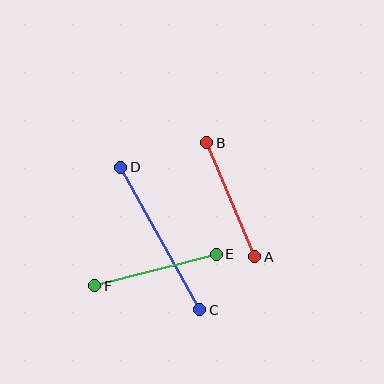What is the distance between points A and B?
The distance is approximately 124 pixels.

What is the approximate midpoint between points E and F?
The midpoint is at approximately (156, 270) pixels.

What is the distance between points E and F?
The distance is approximately 125 pixels.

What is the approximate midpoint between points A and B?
The midpoint is at approximately (231, 200) pixels.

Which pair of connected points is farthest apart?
Points C and D are farthest apart.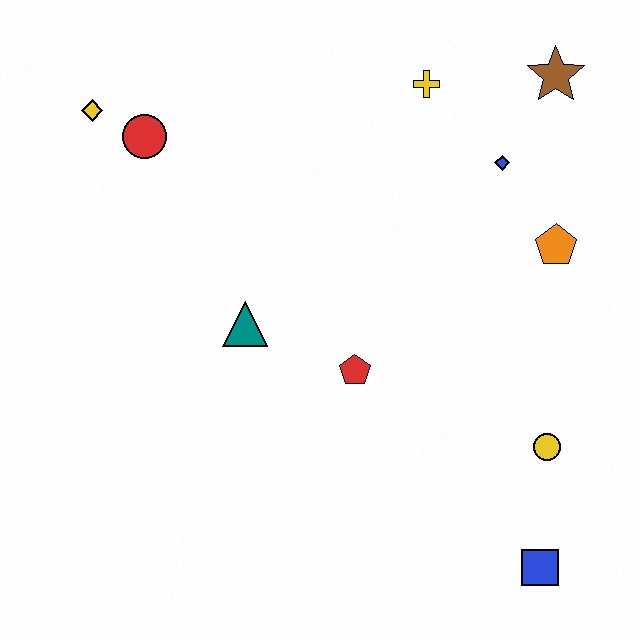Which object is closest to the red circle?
The yellow diamond is closest to the red circle.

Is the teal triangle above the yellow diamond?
No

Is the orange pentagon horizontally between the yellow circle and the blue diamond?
No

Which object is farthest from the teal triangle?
The brown star is farthest from the teal triangle.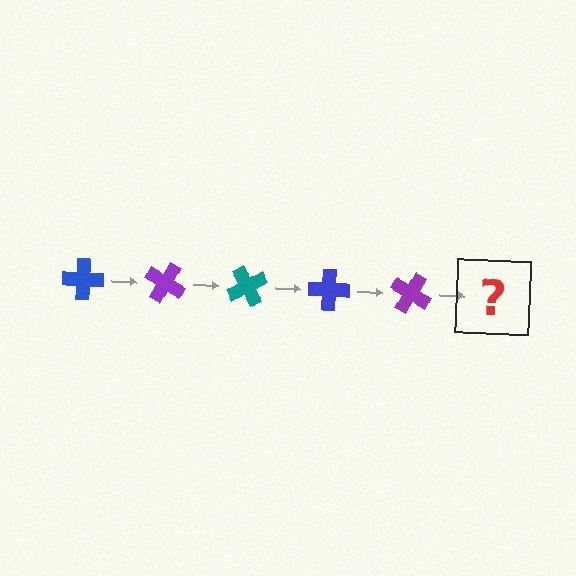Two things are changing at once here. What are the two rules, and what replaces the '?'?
The two rules are that it rotates 30 degrees each step and the color cycles through blue, purple, and teal. The '?' should be a teal cross, rotated 150 degrees from the start.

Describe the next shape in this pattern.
It should be a teal cross, rotated 150 degrees from the start.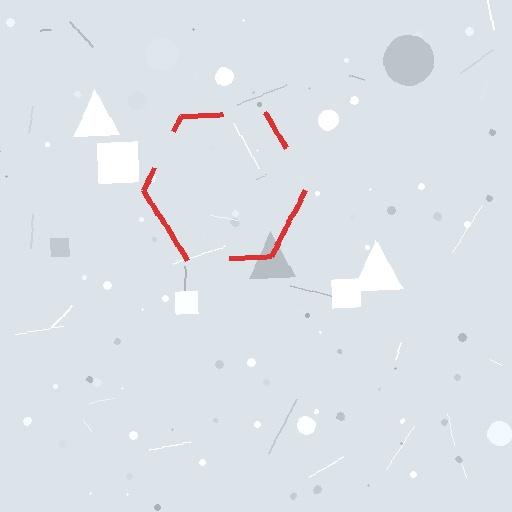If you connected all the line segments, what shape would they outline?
They would outline a hexagon.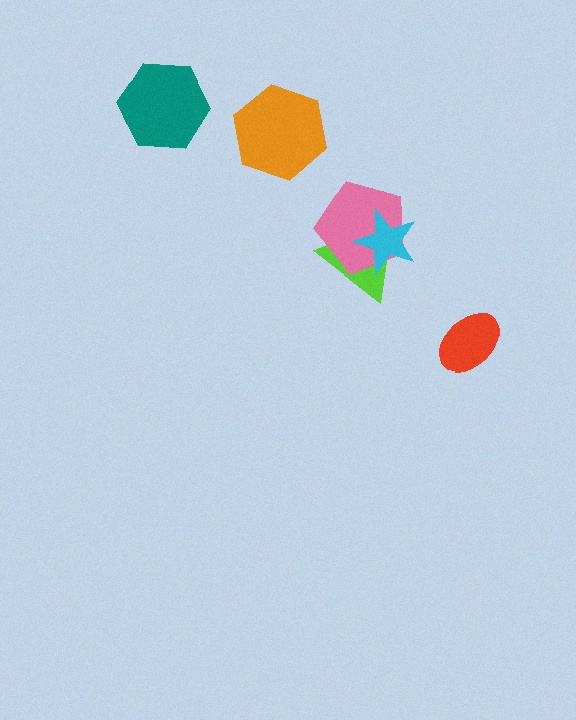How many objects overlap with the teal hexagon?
0 objects overlap with the teal hexagon.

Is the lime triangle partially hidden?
Yes, it is partially covered by another shape.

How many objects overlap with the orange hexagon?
0 objects overlap with the orange hexagon.